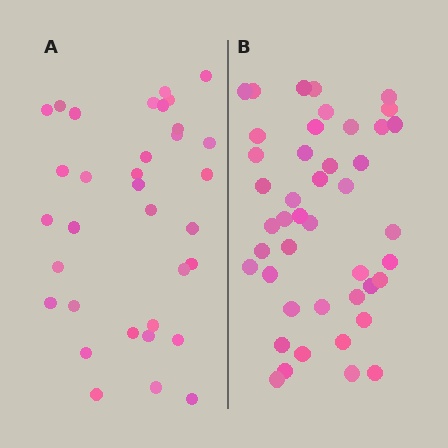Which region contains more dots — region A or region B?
Region B (the right region) has more dots.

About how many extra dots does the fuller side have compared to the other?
Region B has roughly 10 or so more dots than region A.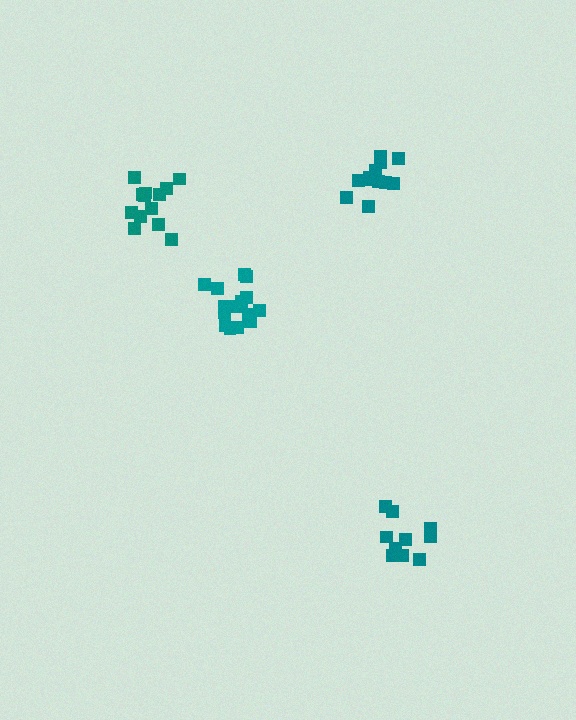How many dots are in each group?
Group 1: 10 dots, Group 2: 13 dots, Group 3: 12 dots, Group 4: 15 dots (50 total).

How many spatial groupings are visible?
There are 4 spatial groupings.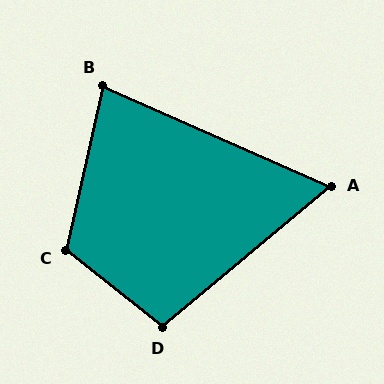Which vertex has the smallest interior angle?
A, at approximately 64 degrees.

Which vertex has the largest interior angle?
C, at approximately 116 degrees.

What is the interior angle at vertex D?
Approximately 101 degrees (obtuse).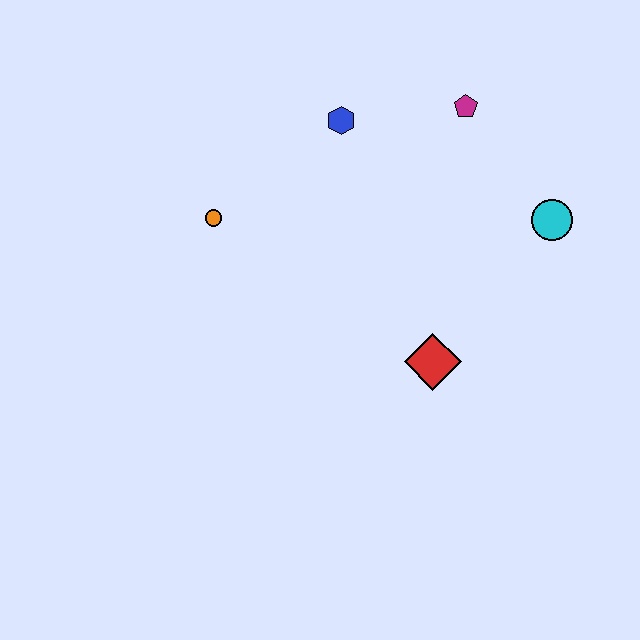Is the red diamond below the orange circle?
Yes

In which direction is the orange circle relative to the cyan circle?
The orange circle is to the left of the cyan circle.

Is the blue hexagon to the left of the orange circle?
No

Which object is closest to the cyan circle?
The magenta pentagon is closest to the cyan circle.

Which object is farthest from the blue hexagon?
The red diamond is farthest from the blue hexagon.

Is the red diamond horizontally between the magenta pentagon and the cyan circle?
No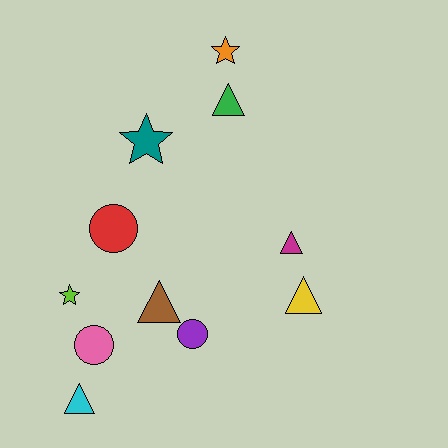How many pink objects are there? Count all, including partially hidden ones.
There is 1 pink object.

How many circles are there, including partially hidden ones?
There are 3 circles.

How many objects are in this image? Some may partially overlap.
There are 11 objects.